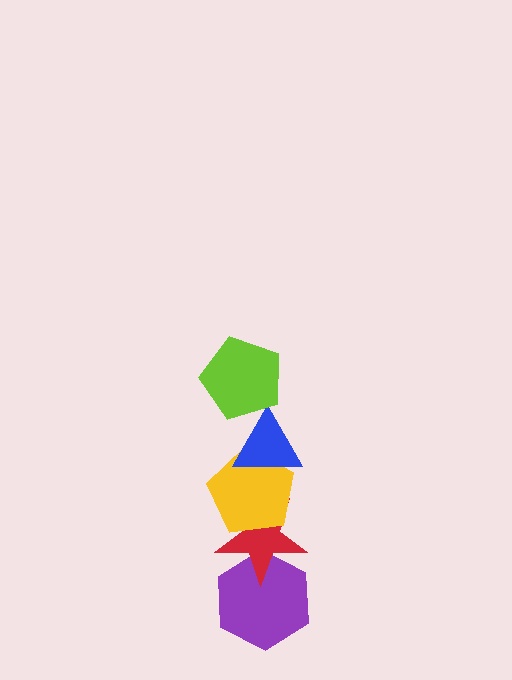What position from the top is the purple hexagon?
The purple hexagon is 5th from the top.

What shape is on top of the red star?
The yellow pentagon is on top of the red star.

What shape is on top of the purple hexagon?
The red star is on top of the purple hexagon.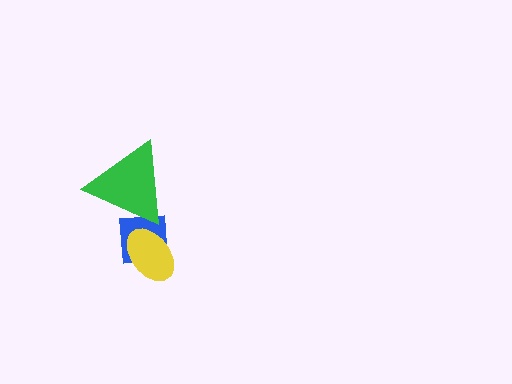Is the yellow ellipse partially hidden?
No, no other shape covers it.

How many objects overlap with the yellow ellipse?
1 object overlaps with the yellow ellipse.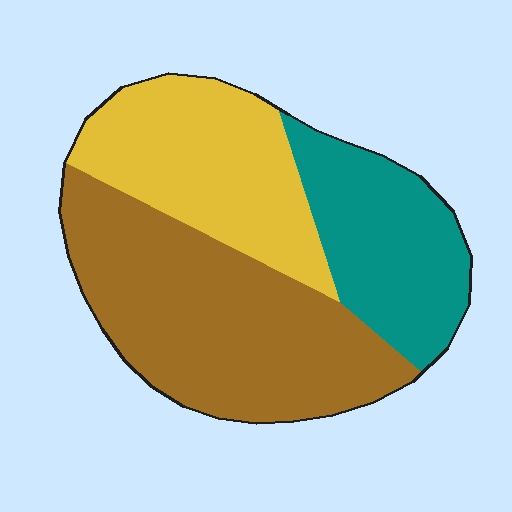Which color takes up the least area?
Teal, at roughly 25%.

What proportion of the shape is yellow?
Yellow covers about 30% of the shape.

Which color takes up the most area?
Brown, at roughly 45%.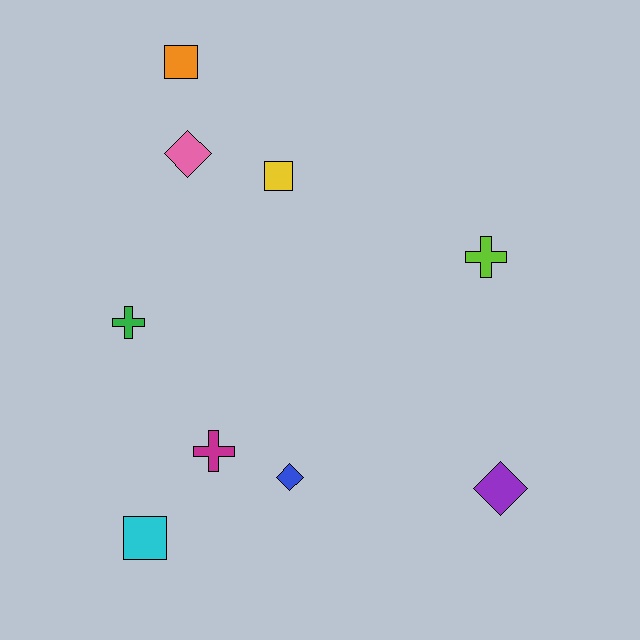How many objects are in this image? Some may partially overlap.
There are 9 objects.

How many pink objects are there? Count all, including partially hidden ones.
There is 1 pink object.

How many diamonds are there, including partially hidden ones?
There are 3 diamonds.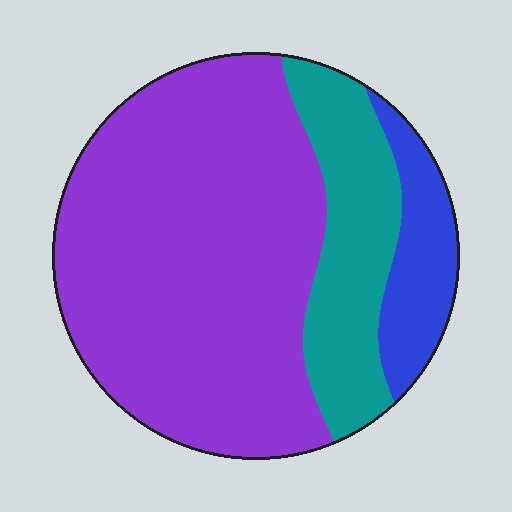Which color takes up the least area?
Blue, at roughly 10%.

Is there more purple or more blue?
Purple.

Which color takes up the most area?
Purple, at roughly 65%.